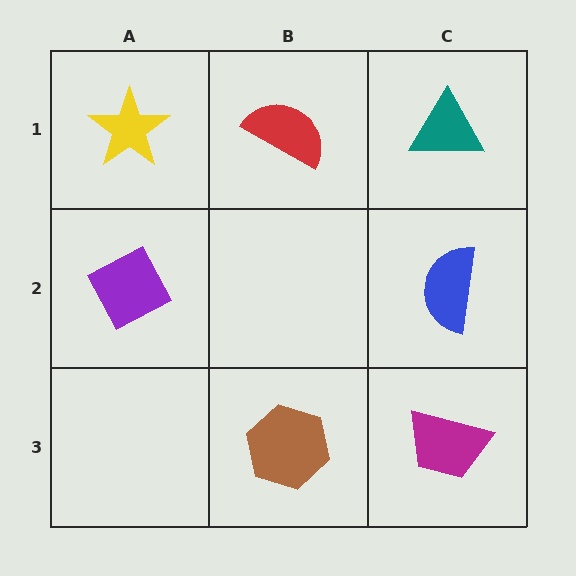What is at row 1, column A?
A yellow star.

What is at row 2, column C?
A blue semicircle.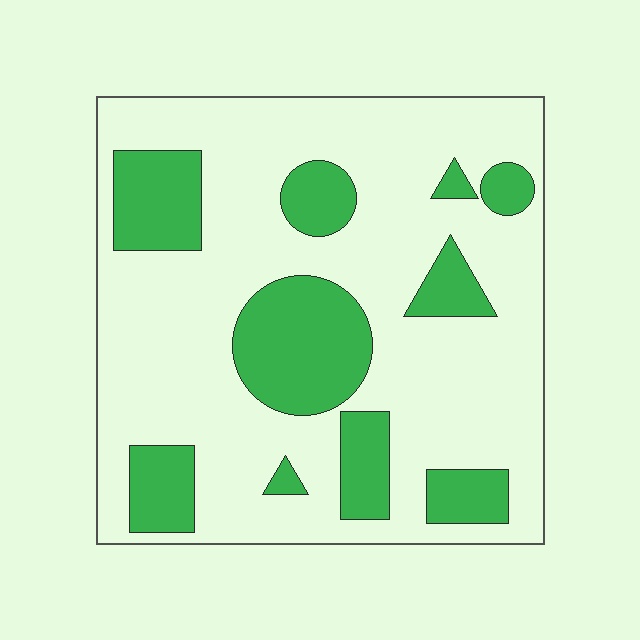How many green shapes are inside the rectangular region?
10.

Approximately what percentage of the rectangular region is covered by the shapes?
Approximately 25%.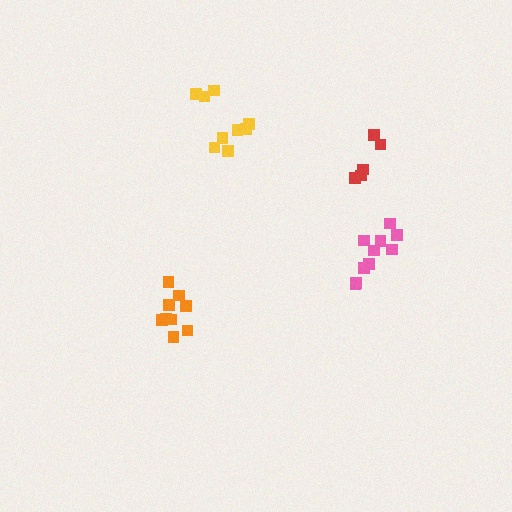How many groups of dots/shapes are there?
There are 4 groups.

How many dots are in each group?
Group 1: 9 dots, Group 2: 9 dots, Group 3: 5 dots, Group 4: 10 dots (33 total).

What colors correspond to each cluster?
The clusters are colored: yellow, orange, red, pink.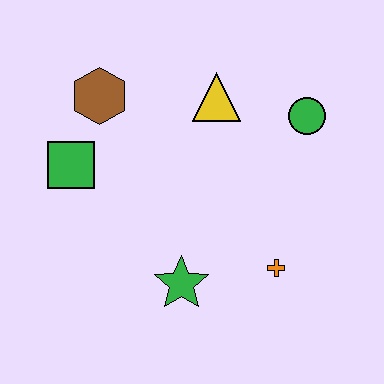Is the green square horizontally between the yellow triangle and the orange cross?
No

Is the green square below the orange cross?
No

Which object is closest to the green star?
The orange cross is closest to the green star.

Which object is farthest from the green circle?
The green square is farthest from the green circle.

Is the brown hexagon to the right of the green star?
No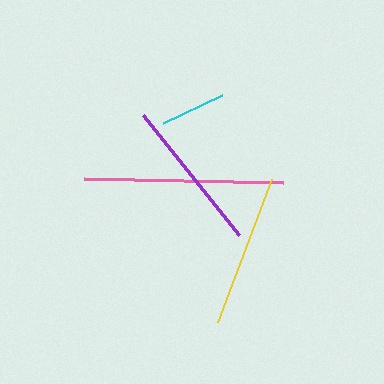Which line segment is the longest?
The pink line is the longest at approximately 199 pixels.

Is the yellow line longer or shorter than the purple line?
The purple line is longer than the yellow line.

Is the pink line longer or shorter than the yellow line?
The pink line is longer than the yellow line.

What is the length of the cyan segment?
The cyan segment is approximately 66 pixels long.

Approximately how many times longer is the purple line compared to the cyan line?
The purple line is approximately 2.3 times the length of the cyan line.